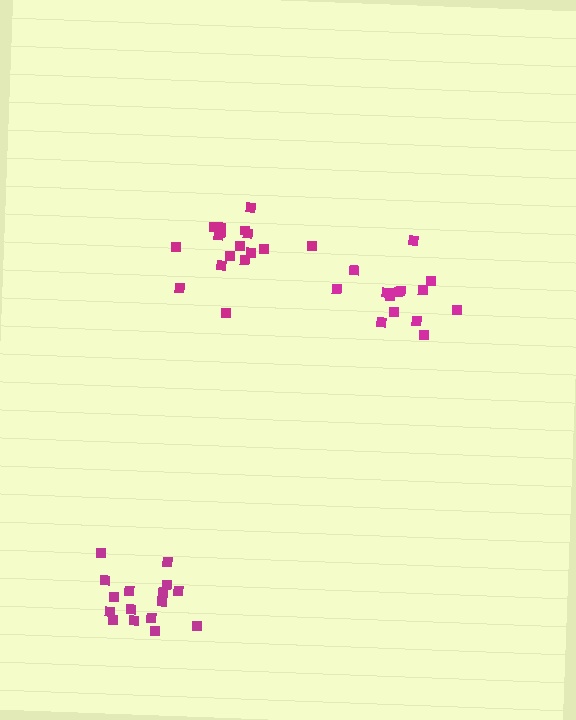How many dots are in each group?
Group 1: 15 dots, Group 2: 17 dots, Group 3: 16 dots (48 total).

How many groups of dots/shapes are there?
There are 3 groups.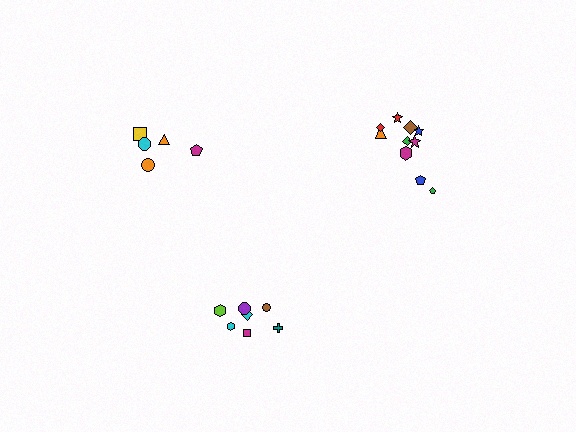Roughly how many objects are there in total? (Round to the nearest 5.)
Roughly 20 objects in total.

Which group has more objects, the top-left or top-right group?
The top-right group.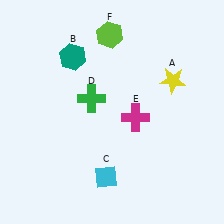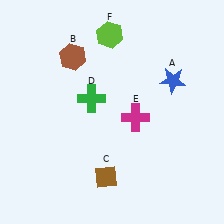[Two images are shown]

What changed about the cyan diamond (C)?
In Image 1, C is cyan. In Image 2, it changed to brown.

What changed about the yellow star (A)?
In Image 1, A is yellow. In Image 2, it changed to blue.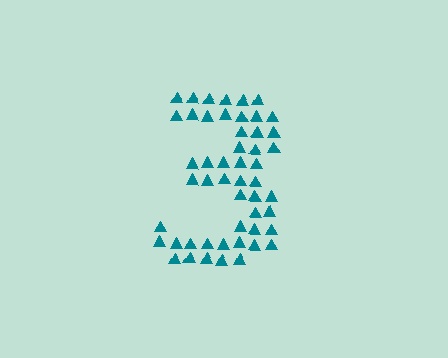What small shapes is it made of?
It is made of small triangles.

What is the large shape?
The large shape is the digit 3.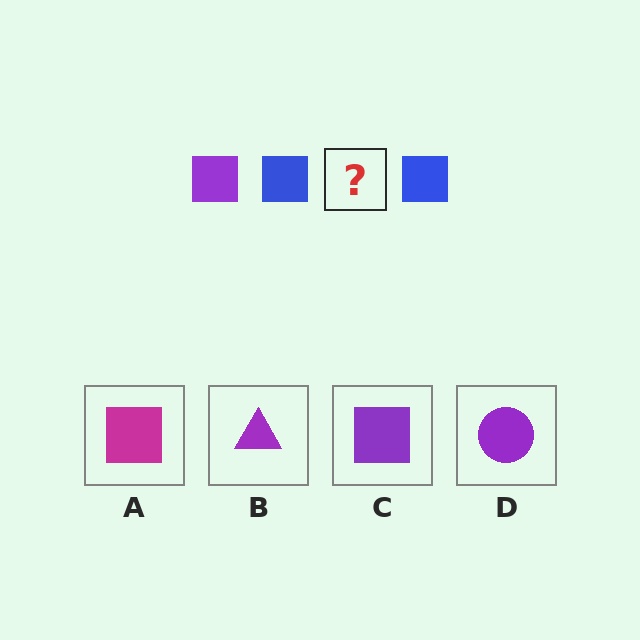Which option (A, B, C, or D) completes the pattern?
C.